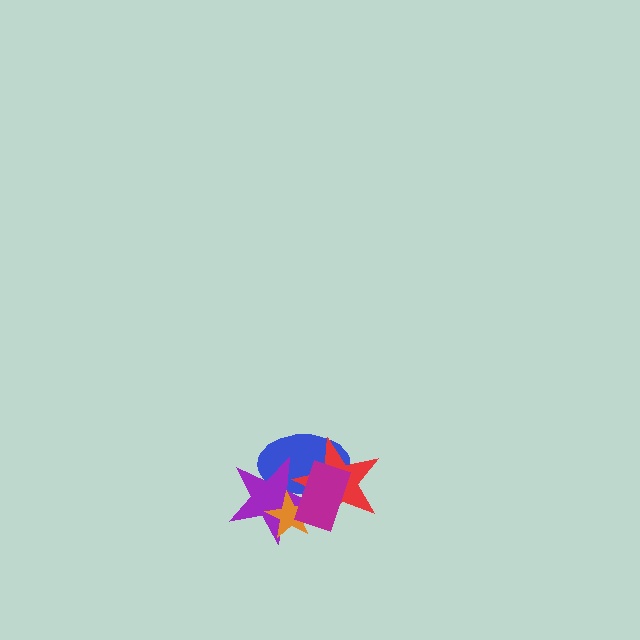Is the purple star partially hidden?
Yes, it is partially covered by another shape.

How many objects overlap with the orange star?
4 objects overlap with the orange star.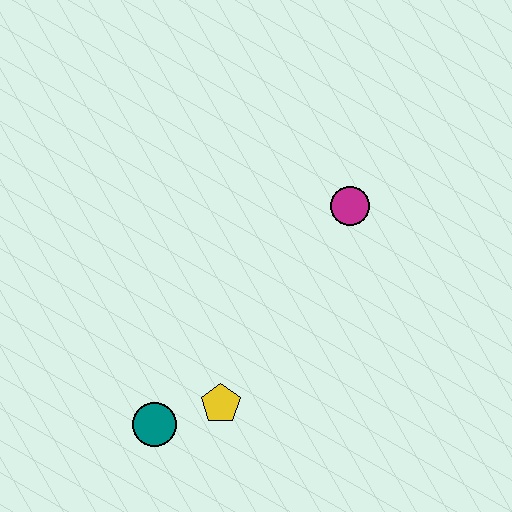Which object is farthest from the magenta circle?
The teal circle is farthest from the magenta circle.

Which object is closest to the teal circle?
The yellow pentagon is closest to the teal circle.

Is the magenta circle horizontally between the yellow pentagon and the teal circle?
No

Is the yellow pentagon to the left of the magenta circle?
Yes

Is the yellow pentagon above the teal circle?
Yes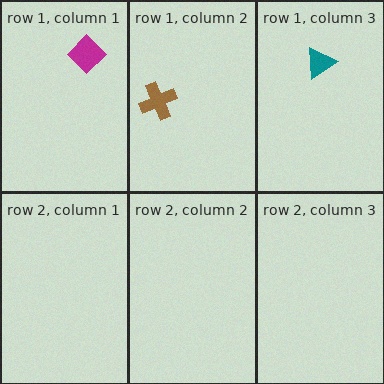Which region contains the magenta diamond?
The row 1, column 1 region.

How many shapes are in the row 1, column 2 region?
1.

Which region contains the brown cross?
The row 1, column 2 region.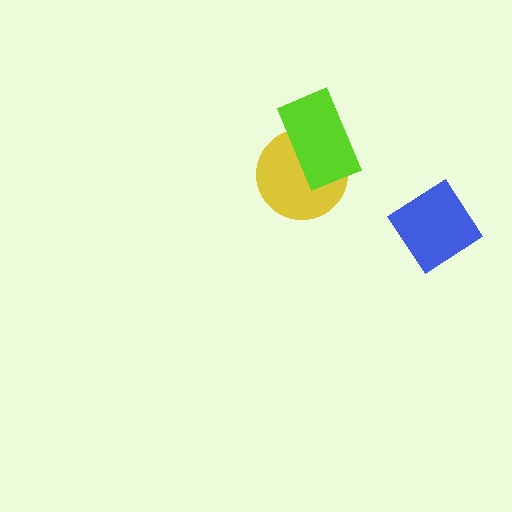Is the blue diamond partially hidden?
No, no other shape covers it.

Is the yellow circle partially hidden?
Yes, it is partially covered by another shape.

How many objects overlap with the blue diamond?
0 objects overlap with the blue diamond.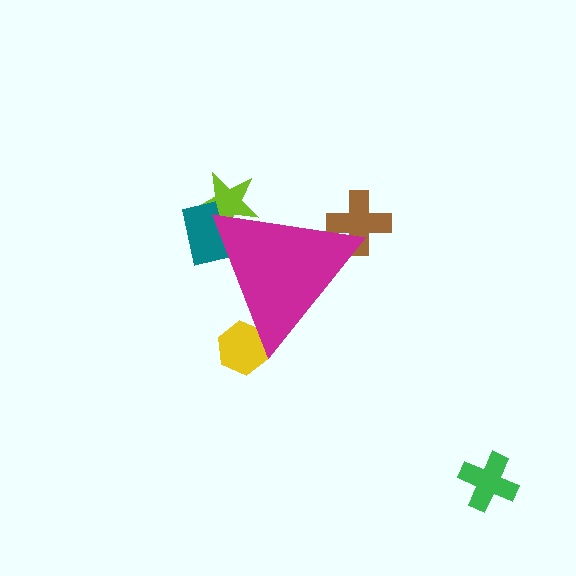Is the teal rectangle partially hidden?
Yes, the teal rectangle is partially hidden behind the magenta triangle.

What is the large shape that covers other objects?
A magenta triangle.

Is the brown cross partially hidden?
Yes, the brown cross is partially hidden behind the magenta triangle.